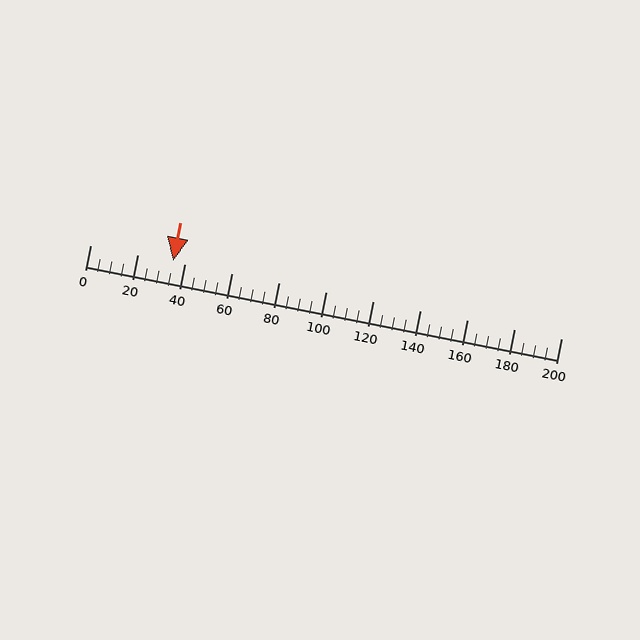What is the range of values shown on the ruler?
The ruler shows values from 0 to 200.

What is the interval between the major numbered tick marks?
The major tick marks are spaced 20 units apart.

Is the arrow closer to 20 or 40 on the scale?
The arrow is closer to 40.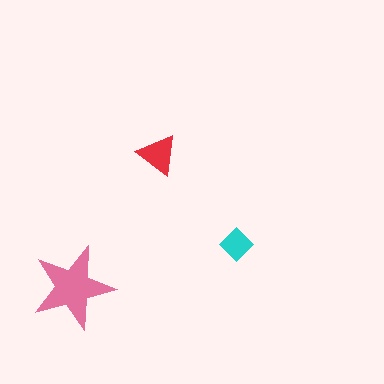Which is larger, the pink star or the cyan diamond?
The pink star.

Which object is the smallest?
The cyan diamond.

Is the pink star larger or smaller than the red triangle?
Larger.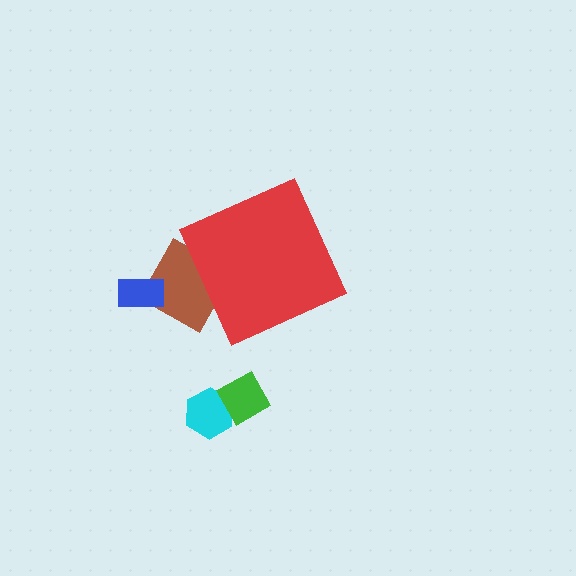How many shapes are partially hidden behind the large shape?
1 shape is partially hidden.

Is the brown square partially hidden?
Yes, the brown square is partially hidden behind the red diamond.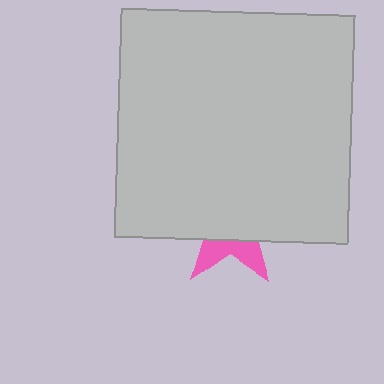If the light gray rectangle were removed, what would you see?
You would see the complete pink star.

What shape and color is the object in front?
The object in front is a light gray rectangle.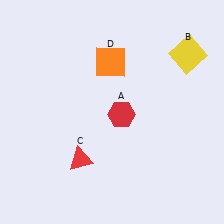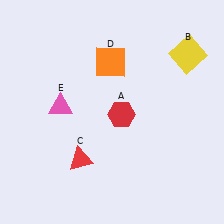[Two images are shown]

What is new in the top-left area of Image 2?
A pink triangle (E) was added in the top-left area of Image 2.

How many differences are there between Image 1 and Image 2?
There is 1 difference between the two images.